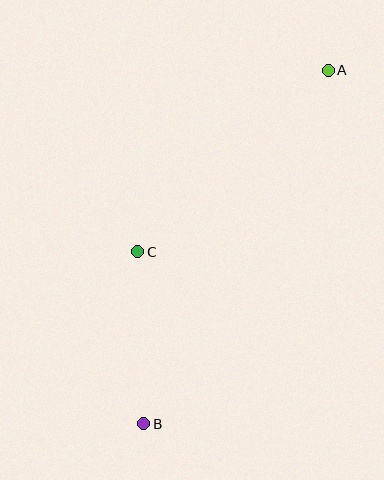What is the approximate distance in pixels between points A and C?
The distance between A and C is approximately 263 pixels.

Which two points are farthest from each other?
Points A and B are farthest from each other.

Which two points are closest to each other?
Points B and C are closest to each other.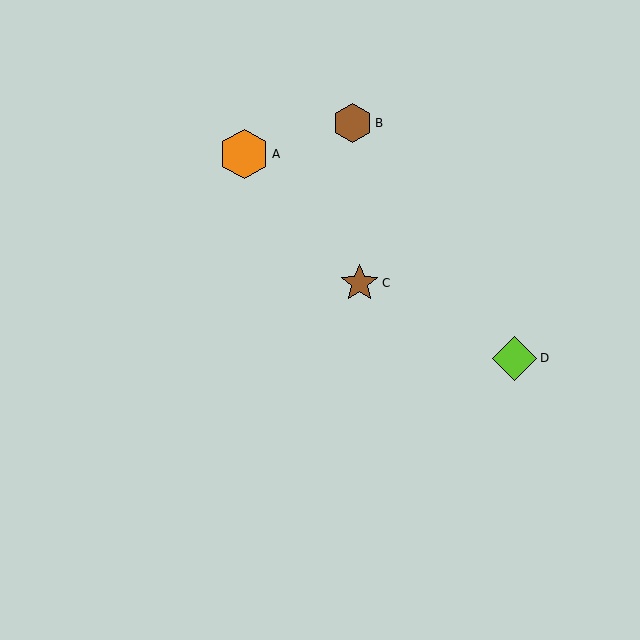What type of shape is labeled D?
Shape D is a lime diamond.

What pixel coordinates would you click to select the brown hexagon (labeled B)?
Click at (352, 123) to select the brown hexagon B.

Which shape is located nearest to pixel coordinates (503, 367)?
The lime diamond (labeled D) at (514, 358) is nearest to that location.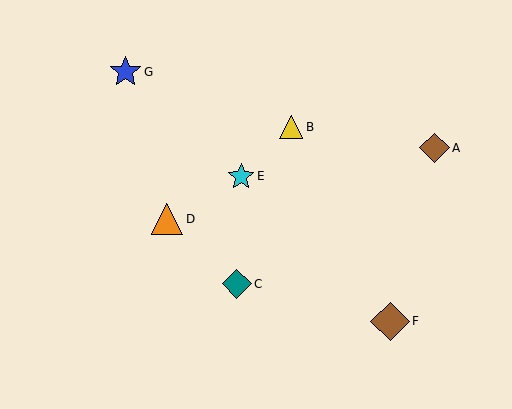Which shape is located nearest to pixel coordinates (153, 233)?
The orange triangle (labeled D) at (167, 219) is nearest to that location.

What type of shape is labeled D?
Shape D is an orange triangle.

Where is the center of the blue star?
The center of the blue star is at (126, 72).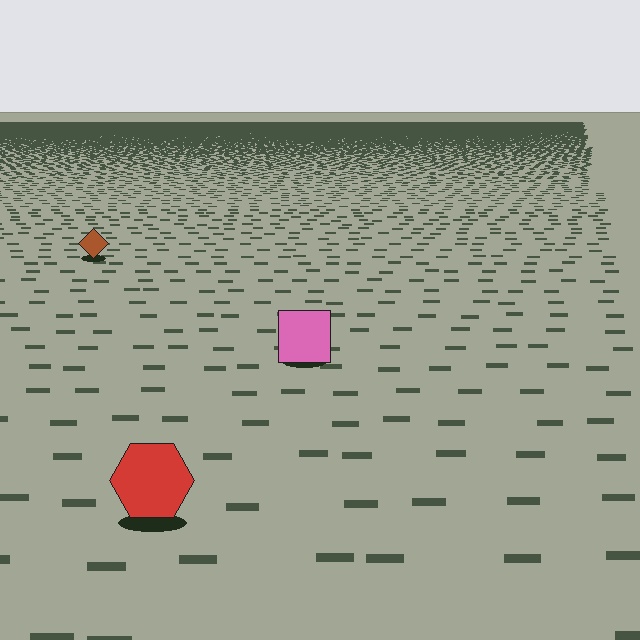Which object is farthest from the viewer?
The brown diamond is farthest from the viewer. It appears smaller and the ground texture around it is denser.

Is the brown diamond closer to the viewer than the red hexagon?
No. The red hexagon is closer — you can tell from the texture gradient: the ground texture is coarser near it.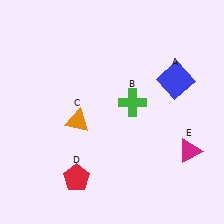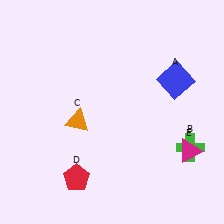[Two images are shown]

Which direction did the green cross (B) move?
The green cross (B) moved right.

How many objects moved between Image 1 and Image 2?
1 object moved between the two images.